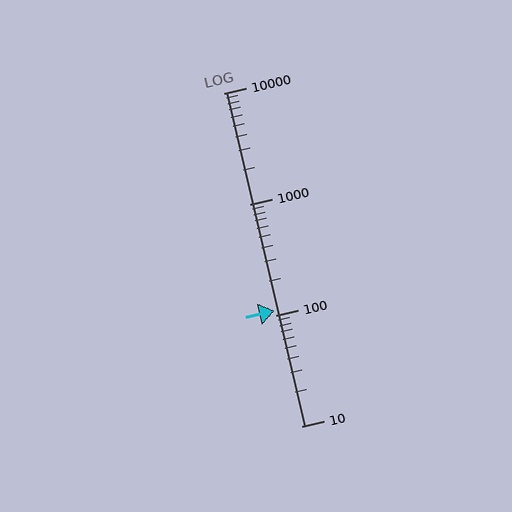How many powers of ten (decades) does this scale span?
The scale spans 3 decades, from 10 to 10000.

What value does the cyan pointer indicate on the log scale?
The pointer indicates approximately 110.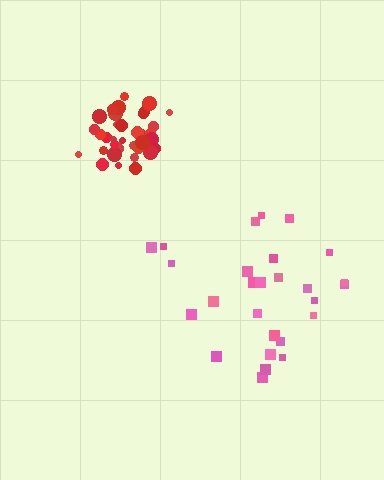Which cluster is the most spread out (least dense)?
Pink.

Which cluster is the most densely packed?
Red.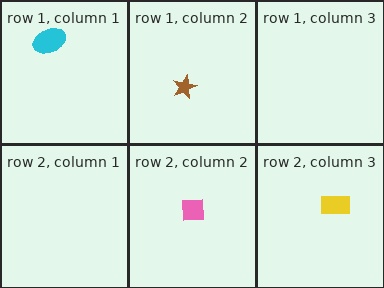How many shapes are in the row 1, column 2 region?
1.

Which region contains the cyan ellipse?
The row 1, column 1 region.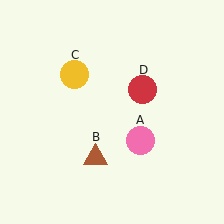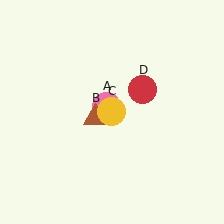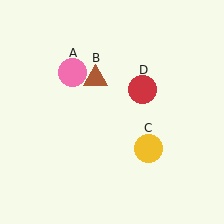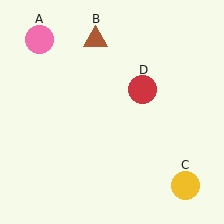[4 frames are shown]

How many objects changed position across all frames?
3 objects changed position: pink circle (object A), brown triangle (object B), yellow circle (object C).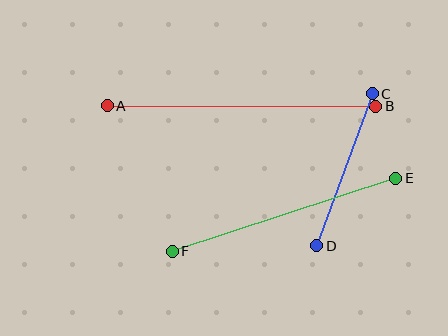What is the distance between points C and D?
The distance is approximately 162 pixels.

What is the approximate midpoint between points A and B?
The midpoint is at approximately (242, 106) pixels.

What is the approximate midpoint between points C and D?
The midpoint is at approximately (344, 170) pixels.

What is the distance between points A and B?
The distance is approximately 268 pixels.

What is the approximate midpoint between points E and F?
The midpoint is at approximately (284, 215) pixels.